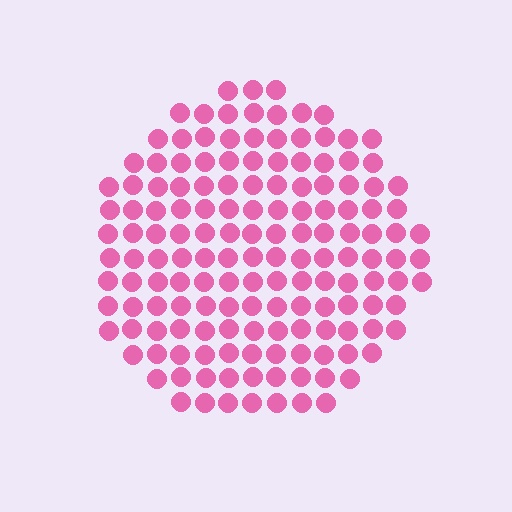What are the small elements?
The small elements are circles.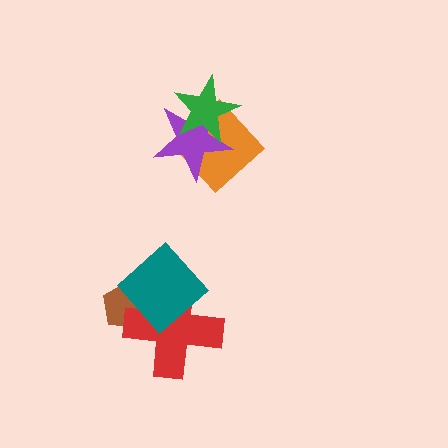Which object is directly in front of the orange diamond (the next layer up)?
The purple star is directly in front of the orange diamond.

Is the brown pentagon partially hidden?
Yes, it is partially covered by another shape.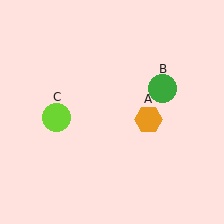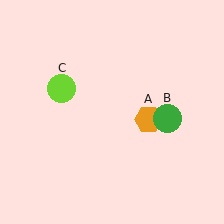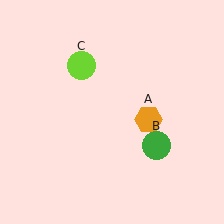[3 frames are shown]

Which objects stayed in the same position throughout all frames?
Orange hexagon (object A) remained stationary.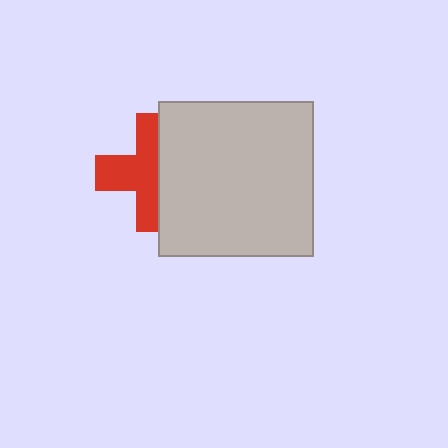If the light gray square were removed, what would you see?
You would see the complete red cross.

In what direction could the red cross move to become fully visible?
The red cross could move left. That would shift it out from behind the light gray square entirely.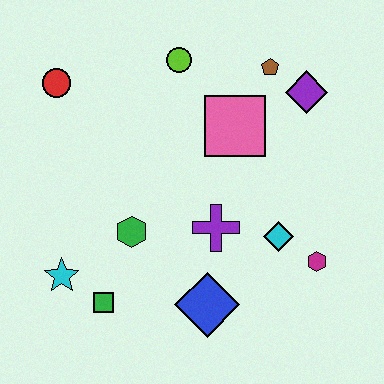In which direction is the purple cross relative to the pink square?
The purple cross is below the pink square.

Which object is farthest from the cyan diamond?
The red circle is farthest from the cyan diamond.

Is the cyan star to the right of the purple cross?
No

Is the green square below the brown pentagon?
Yes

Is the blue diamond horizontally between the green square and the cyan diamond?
Yes